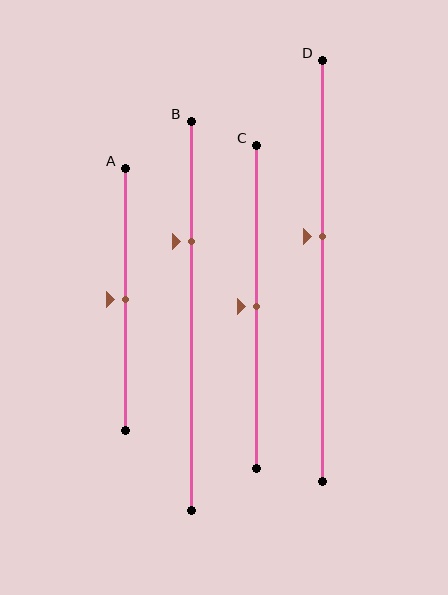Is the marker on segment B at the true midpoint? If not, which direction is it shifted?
No, the marker on segment B is shifted upward by about 19% of the segment length.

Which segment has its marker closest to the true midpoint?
Segment A has its marker closest to the true midpoint.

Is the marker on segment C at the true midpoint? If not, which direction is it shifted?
Yes, the marker on segment C is at the true midpoint.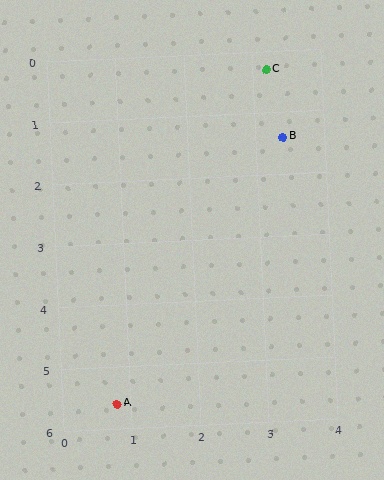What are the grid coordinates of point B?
Point B is at approximately (3.4, 1.4).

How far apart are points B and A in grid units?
Points B and A are about 4.9 grid units apart.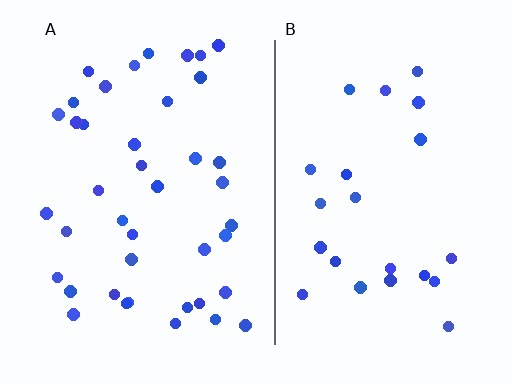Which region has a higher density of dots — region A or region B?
A (the left).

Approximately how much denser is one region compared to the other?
Approximately 1.8× — region A over region B.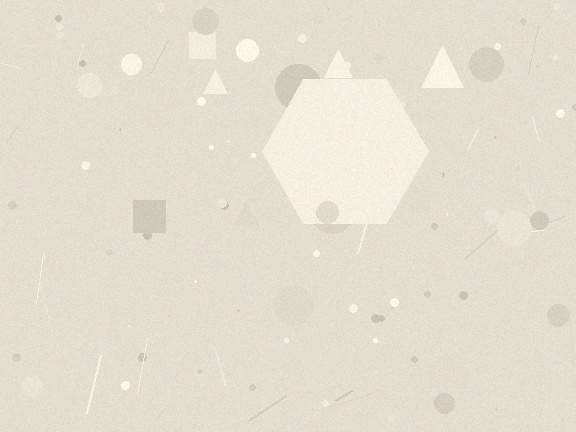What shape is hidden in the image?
A hexagon is hidden in the image.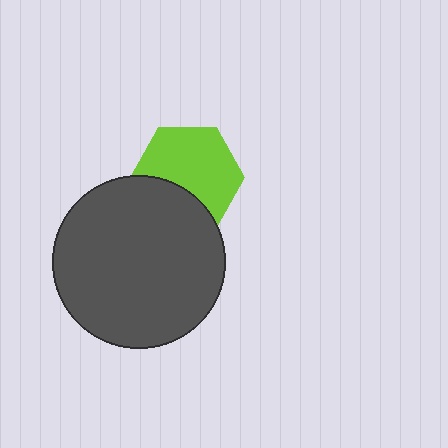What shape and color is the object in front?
The object in front is a dark gray circle.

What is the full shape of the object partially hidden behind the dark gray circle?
The partially hidden object is a lime hexagon.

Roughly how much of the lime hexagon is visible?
Most of it is visible (roughly 68%).